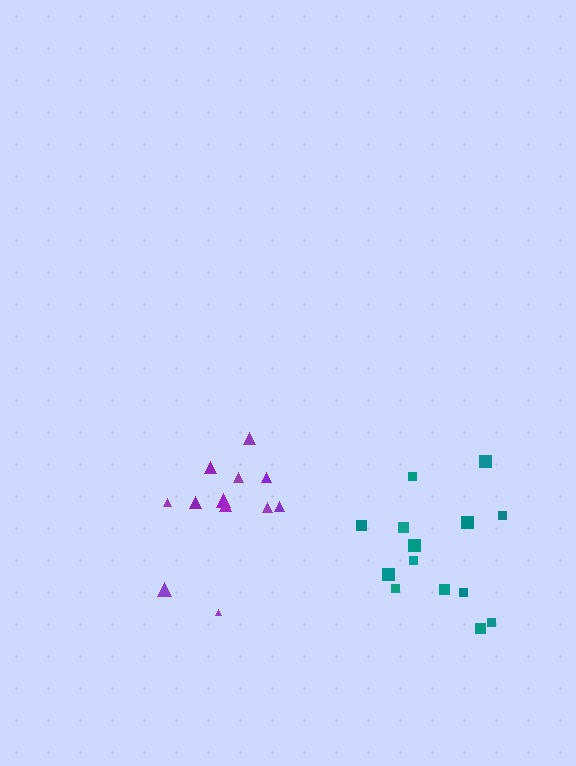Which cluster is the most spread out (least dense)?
Purple.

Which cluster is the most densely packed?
Teal.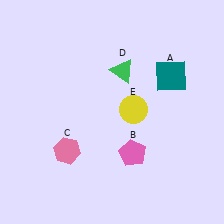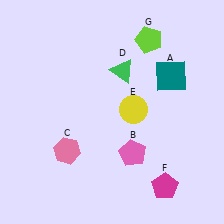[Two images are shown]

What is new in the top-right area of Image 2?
A lime pentagon (G) was added in the top-right area of Image 2.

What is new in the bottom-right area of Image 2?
A magenta pentagon (F) was added in the bottom-right area of Image 2.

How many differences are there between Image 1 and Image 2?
There are 2 differences between the two images.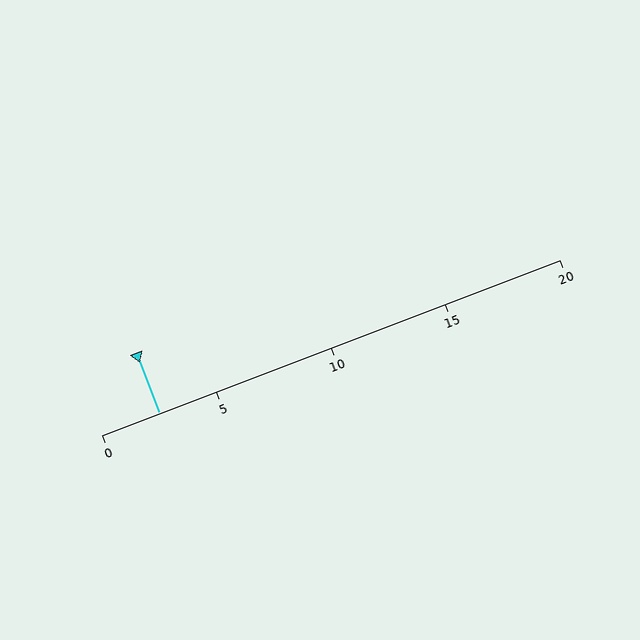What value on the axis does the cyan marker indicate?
The marker indicates approximately 2.5.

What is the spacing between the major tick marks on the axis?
The major ticks are spaced 5 apart.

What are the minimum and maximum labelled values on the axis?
The axis runs from 0 to 20.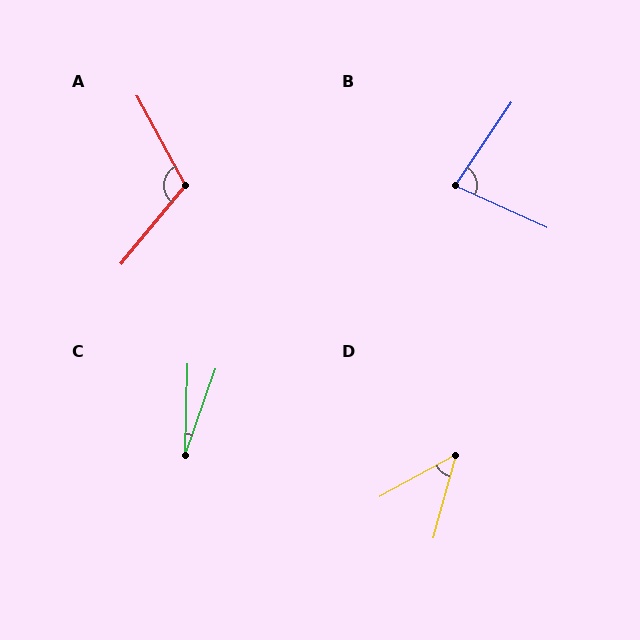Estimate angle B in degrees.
Approximately 80 degrees.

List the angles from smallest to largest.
C (18°), D (46°), B (80°), A (112°).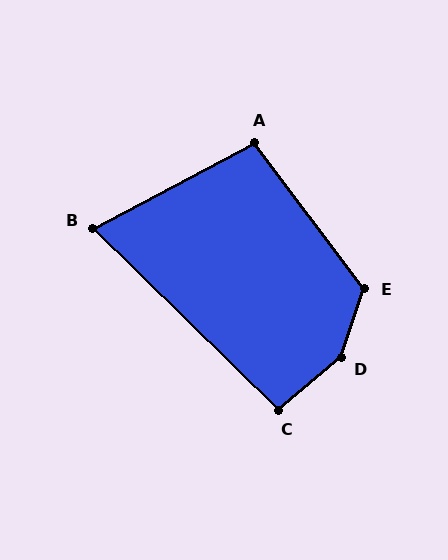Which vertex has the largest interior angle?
D, at approximately 148 degrees.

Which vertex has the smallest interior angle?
B, at approximately 72 degrees.